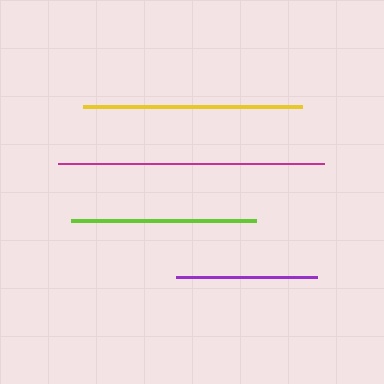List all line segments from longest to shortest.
From longest to shortest: magenta, yellow, lime, purple.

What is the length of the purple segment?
The purple segment is approximately 141 pixels long.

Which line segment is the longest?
The magenta line is the longest at approximately 265 pixels.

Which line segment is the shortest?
The purple line is the shortest at approximately 141 pixels.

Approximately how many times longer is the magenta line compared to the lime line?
The magenta line is approximately 1.4 times the length of the lime line.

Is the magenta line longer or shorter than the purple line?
The magenta line is longer than the purple line.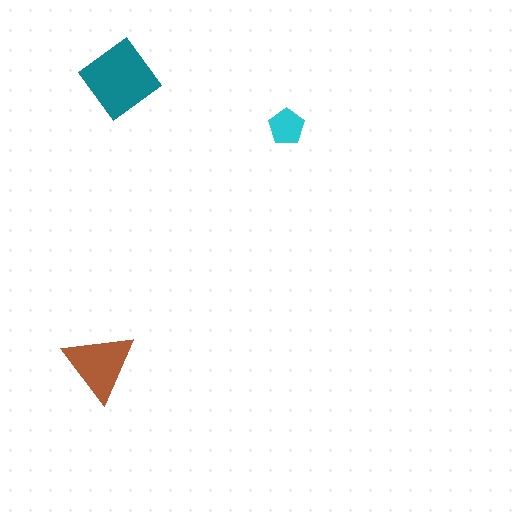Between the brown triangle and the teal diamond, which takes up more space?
The teal diamond.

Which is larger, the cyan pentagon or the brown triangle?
The brown triangle.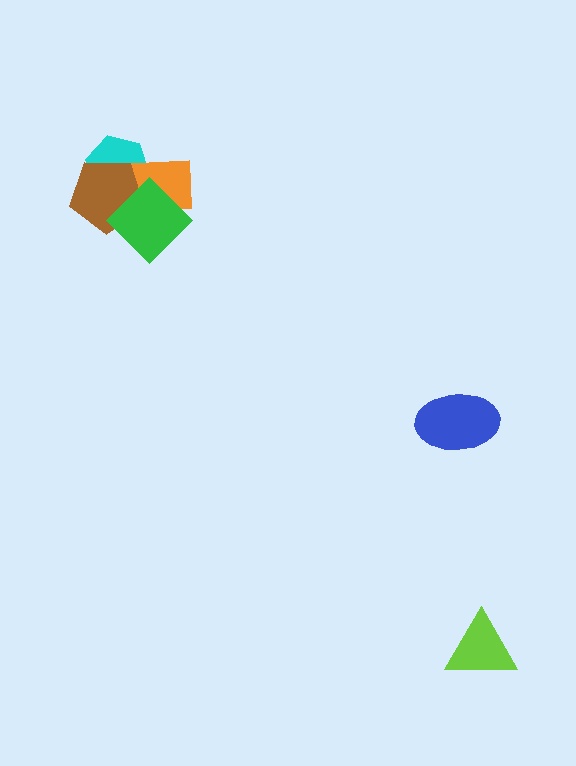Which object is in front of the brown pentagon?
The green diamond is in front of the brown pentagon.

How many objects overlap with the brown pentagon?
3 objects overlap with the brown pentagon.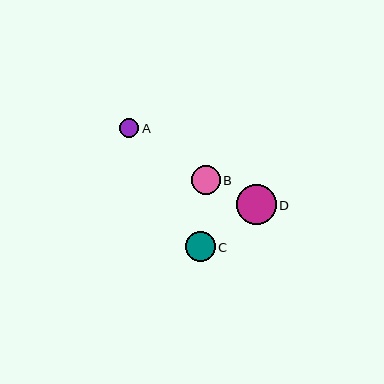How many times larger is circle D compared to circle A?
Circle D is approximately 2.1 times the size of circle A.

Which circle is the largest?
Circle D is the largest with a size of approximately 40 pixels.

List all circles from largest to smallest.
From largest to smallest: D, C, B, A.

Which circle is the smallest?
Circle A is the smallest with a size of approximately 19 pixels.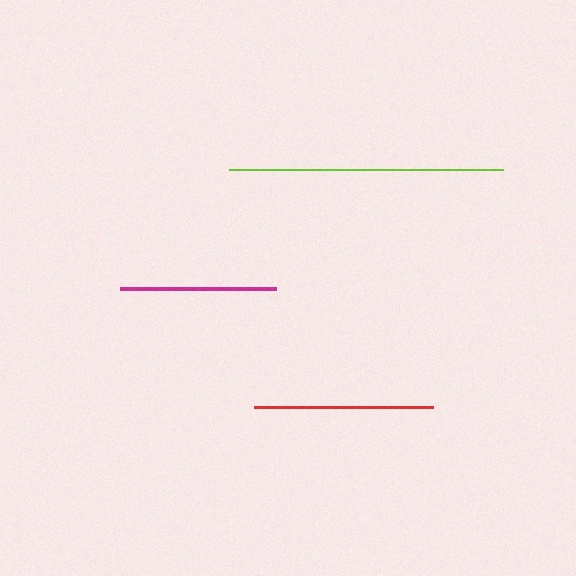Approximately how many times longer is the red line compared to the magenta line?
The red line is approximately 1.1 times the length of the magenta line.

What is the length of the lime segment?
The lime segment is approximately 274 pixels long.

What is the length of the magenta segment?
The magenta segment is approximately 155 pixels long.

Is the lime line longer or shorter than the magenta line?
The lime line is longer than the magenta line.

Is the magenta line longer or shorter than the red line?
The red line is longer than the magenta line.